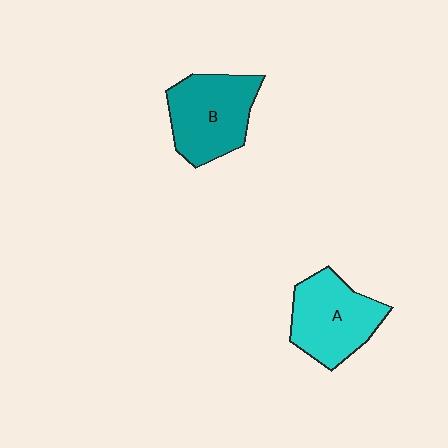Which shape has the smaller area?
Shape A (cyan).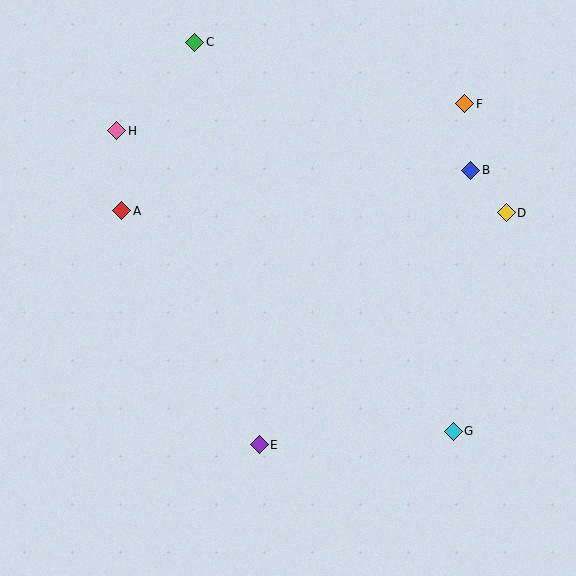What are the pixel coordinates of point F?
Point F is at (465, 104).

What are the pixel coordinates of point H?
Point H is at (117, 131).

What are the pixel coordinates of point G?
Point G is at (453, 431).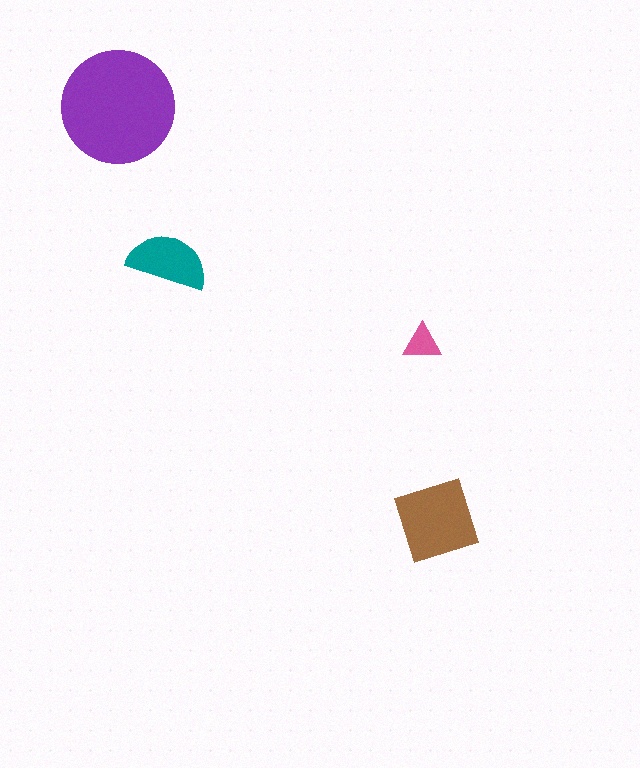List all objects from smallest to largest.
The pink triangle, the teal semicircle, the brown diamond, the purple circle.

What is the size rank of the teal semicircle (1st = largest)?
3rd.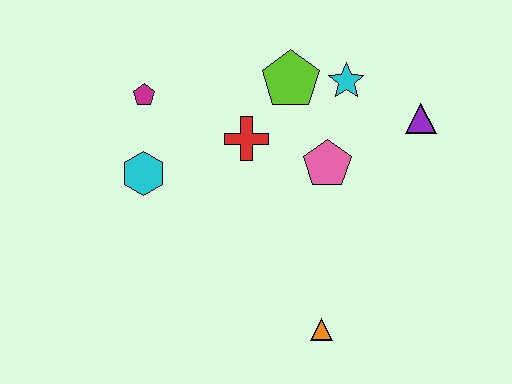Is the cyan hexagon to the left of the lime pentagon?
Yes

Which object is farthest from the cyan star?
The orange triangle is farthest from the cyan star.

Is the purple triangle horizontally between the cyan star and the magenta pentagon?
No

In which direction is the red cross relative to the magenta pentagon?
The red cross is to the right of the magenta pentagon.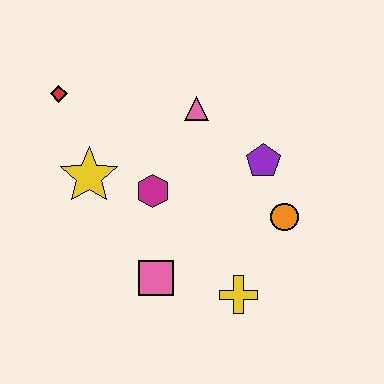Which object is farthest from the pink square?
The red diamond is farthest from the pink square.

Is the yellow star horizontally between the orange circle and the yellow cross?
No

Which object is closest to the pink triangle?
The purple pentagon is closest to the pink triangle.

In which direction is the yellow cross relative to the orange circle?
The yellow cross is below the orange circle.